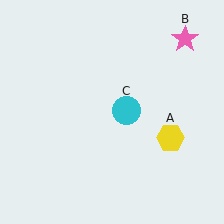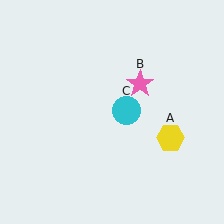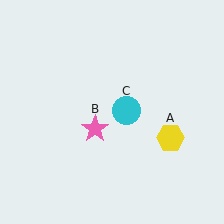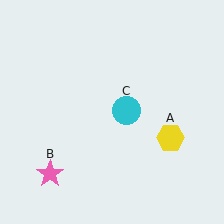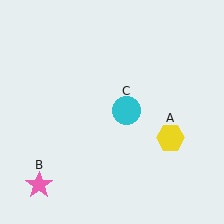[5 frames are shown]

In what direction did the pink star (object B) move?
The pink star (object B) moved down and to the left.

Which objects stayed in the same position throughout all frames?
Yellow hexagon (object A) and cyan circle (object C) remained stationary.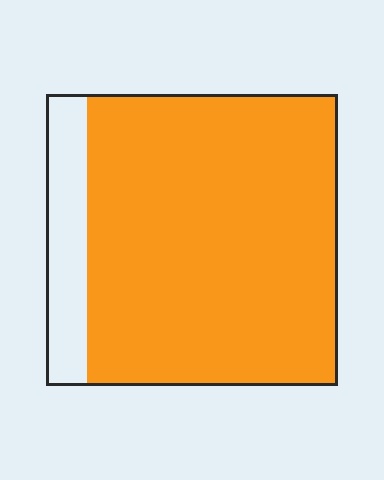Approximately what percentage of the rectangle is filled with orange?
Approximately 85%.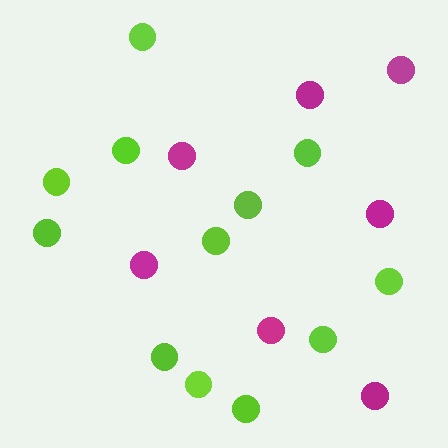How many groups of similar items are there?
There are 2 groups: one group of lime circles (12) and one group of magenta circles (7).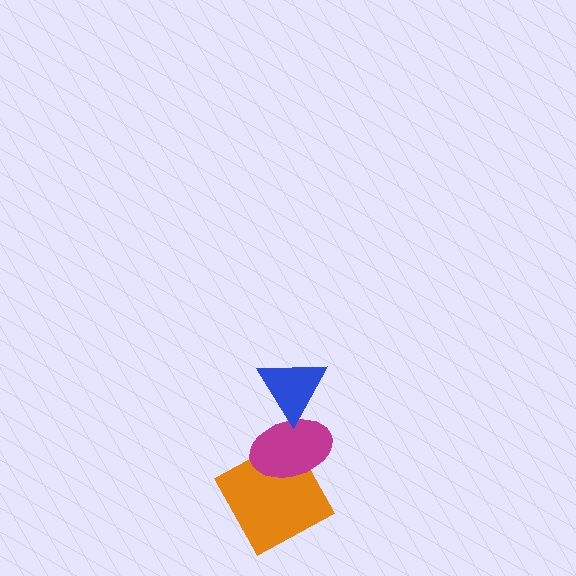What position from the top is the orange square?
The orange square is 3rd from the top.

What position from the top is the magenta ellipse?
The magenta ellipse is 2nd from the top.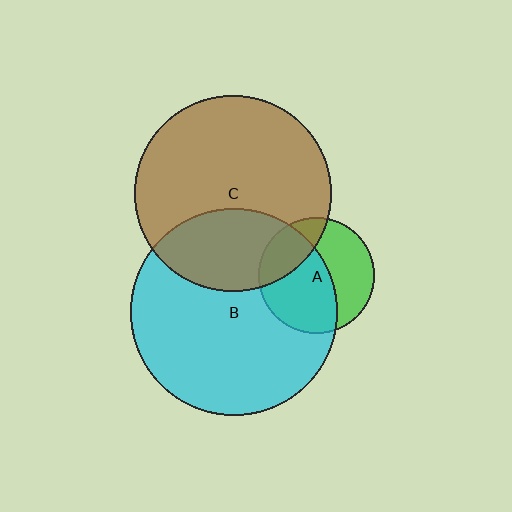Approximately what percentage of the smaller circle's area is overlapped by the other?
Approximately 25%.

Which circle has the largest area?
Circle B (cyan).